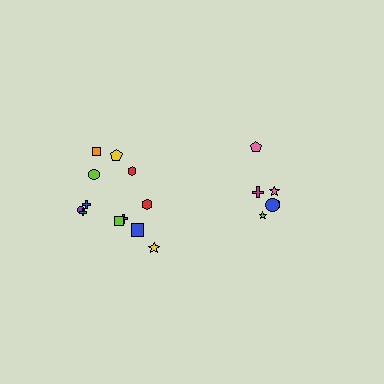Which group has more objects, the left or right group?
The left group.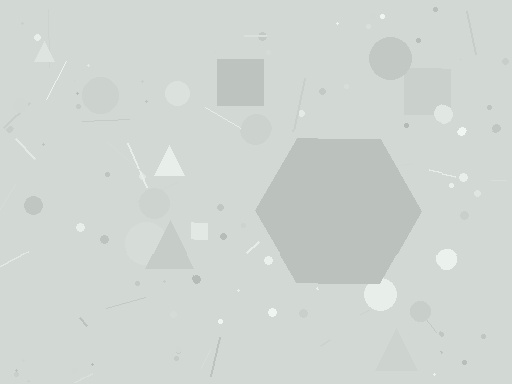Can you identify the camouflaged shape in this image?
The camouflaged shape is a hexagon.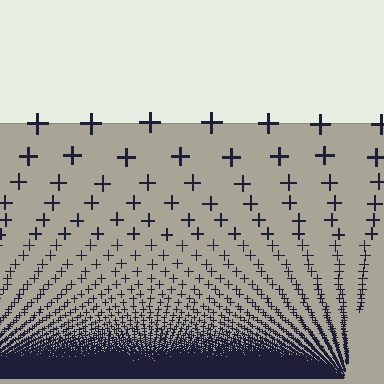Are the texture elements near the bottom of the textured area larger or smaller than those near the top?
Smaller. The gradient is inverted — elements near the bottom are smaller and denser.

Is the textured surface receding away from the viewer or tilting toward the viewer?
The surface appears to tilt toward the viewer. Texture elements get larger and sparser toward the top.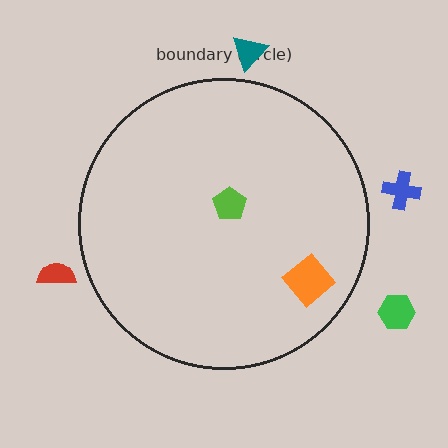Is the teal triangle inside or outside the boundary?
Outside.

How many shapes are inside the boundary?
2 inside, 4 outside.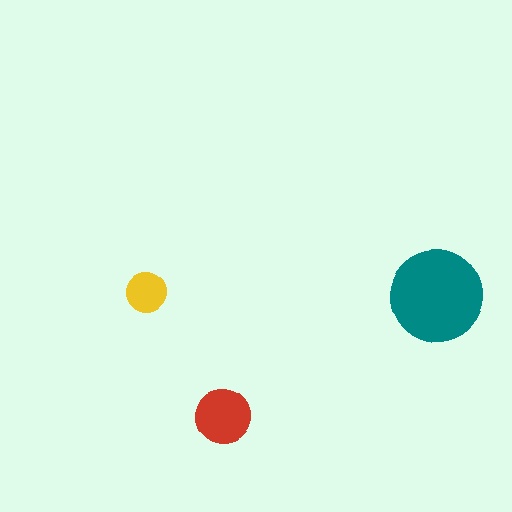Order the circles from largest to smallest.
the teal one, the red one, the yellow one.